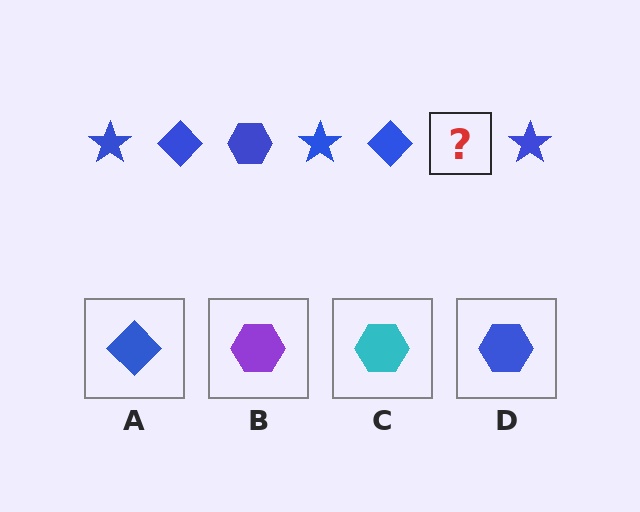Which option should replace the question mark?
Option D.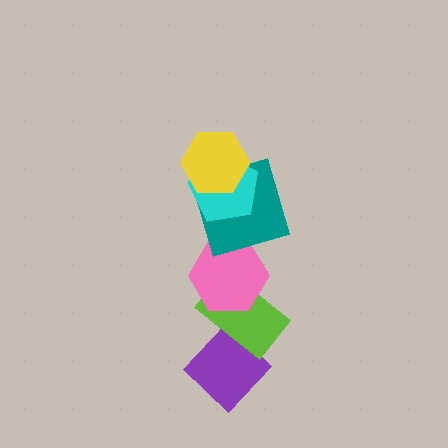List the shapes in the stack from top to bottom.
From top to bottom: the yellow hexagon, the cyan pentagon, the teal square, the pink hexagon, the lime rectangle, the purple diamond.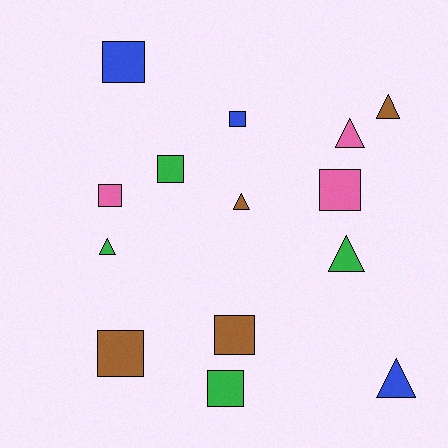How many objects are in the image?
There are 14 objects.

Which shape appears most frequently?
Square, with 8 objects.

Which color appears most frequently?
Brown, with 4 objects.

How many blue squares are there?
There are 2 blue squares.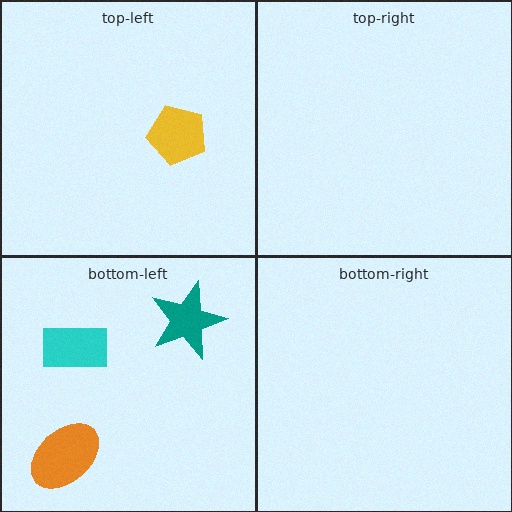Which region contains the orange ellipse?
The bottom-left region.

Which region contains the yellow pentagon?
The top-left region.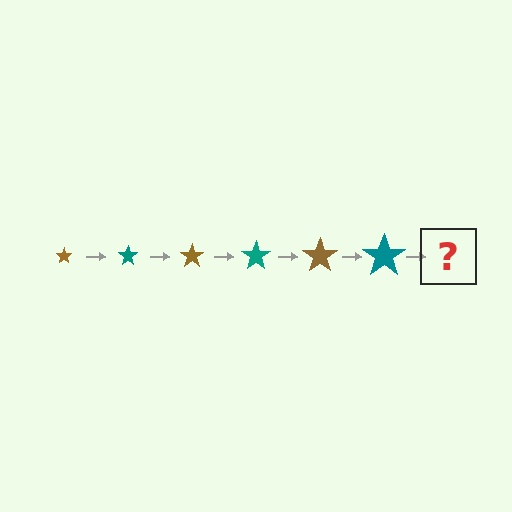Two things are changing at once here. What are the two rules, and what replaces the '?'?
The two rules are that the star grows larger each step and the color cycles through brown and teal. The '?' should be a brown star, larger than the previous one.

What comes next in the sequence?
The next element should be a brown star, larger than the previous one.